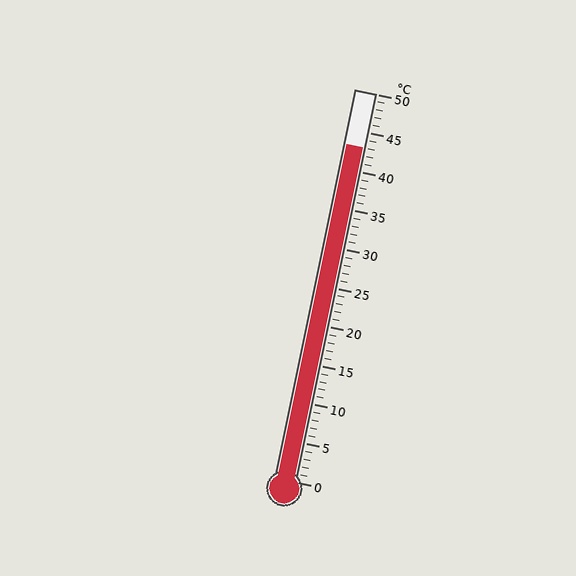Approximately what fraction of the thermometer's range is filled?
The thermometer is filled to approximately 85% of its range.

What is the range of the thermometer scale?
The thermometer scale ranges from 0°C to 50°C.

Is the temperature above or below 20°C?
The temperature is above 20°C.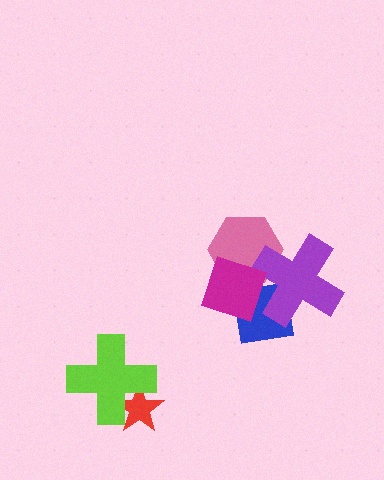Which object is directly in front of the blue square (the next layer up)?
The pink hexagon is directly in front of the blue square.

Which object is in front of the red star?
The lime cross is in front of the red star.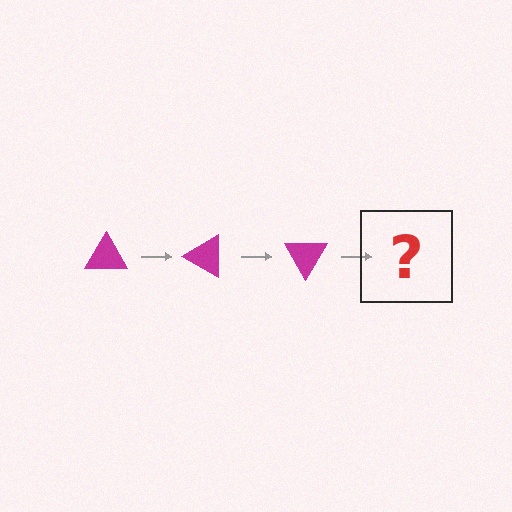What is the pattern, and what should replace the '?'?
The pattern is that the triangle rotates 30 degrees each step. The '?' should be a magenta triangle rotated 90 degrees.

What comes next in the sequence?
The next element should be a magenta triangle rotated 90 degrees.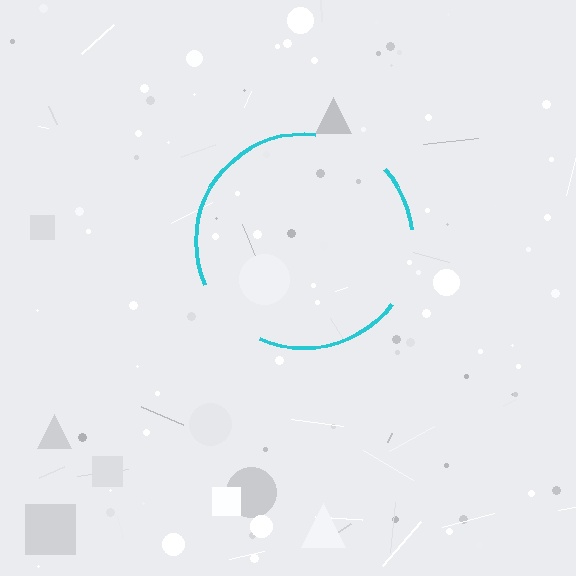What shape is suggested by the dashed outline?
The dashed outline suggests a circle.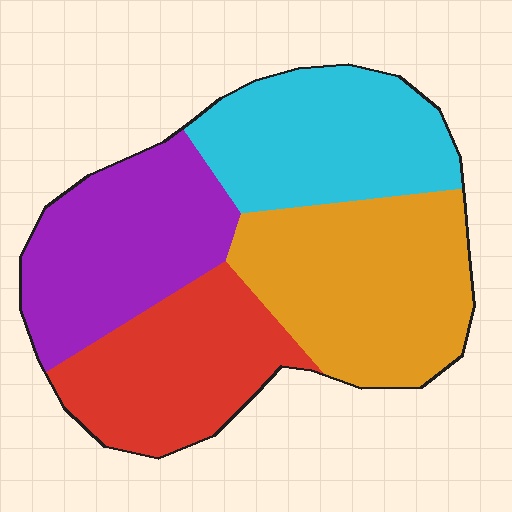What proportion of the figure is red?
Red takes up about one fifth (1/5) of the figure.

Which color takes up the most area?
Orange, at roughly 30%.